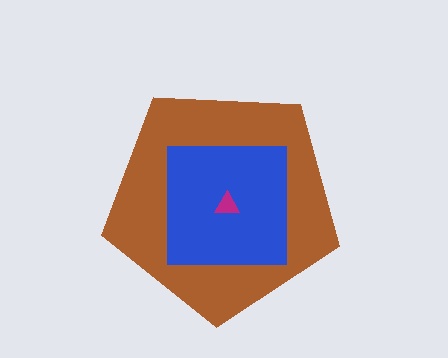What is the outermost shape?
The brown pentagon.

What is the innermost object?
The magenta triangle.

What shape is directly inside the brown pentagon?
The blue square.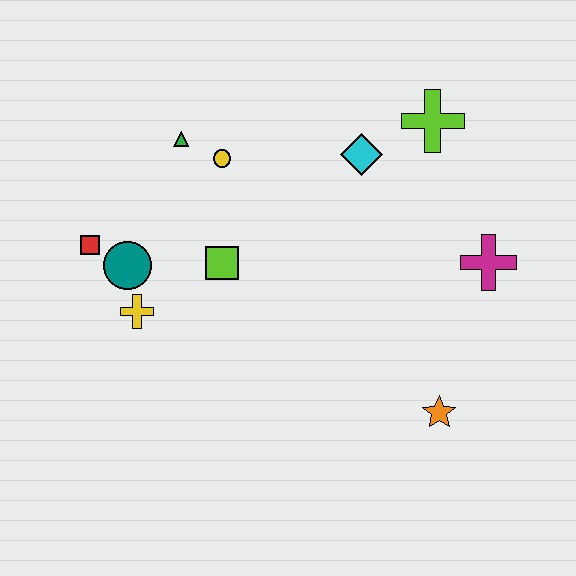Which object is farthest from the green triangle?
The orange star is farthest from the green triangle.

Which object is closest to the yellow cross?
The teal circle is closest to the yellow cross.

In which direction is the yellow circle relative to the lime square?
The yellow circle is above the lime square.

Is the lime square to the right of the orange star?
No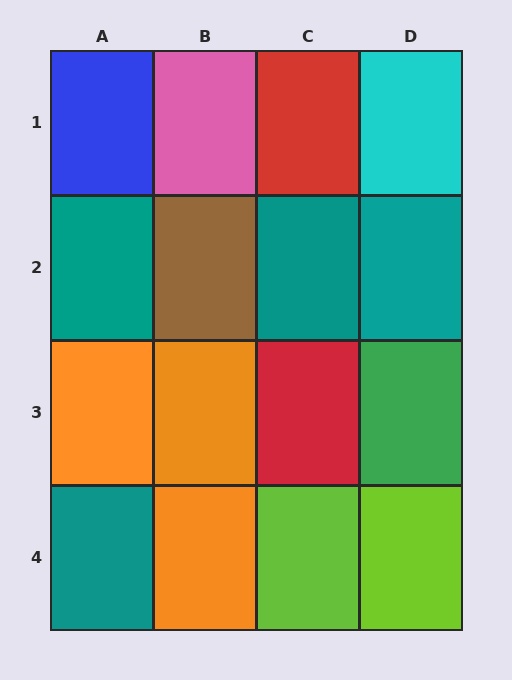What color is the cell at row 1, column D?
Cyan.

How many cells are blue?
1 cell is blue.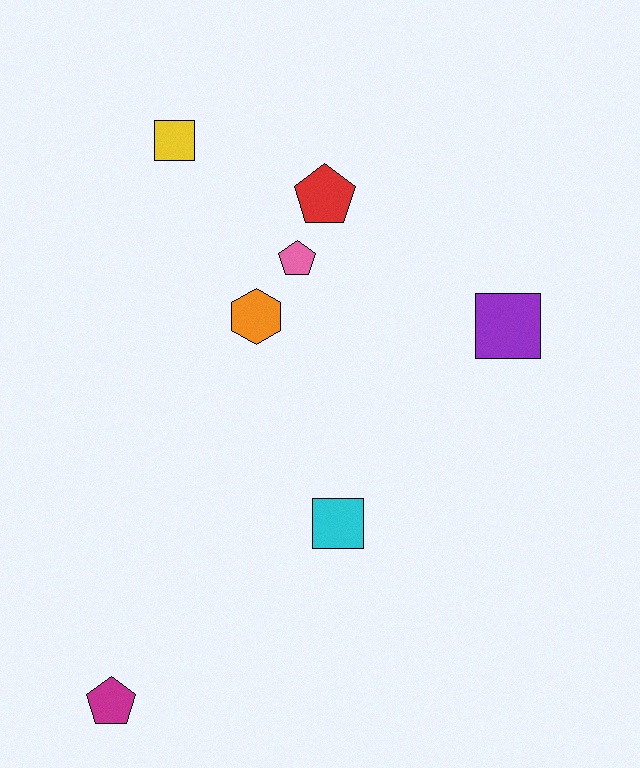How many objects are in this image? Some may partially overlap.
There are 7 objects.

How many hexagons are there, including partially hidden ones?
There is 1 hexagon.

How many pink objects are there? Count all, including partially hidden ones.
There is 1 pink object.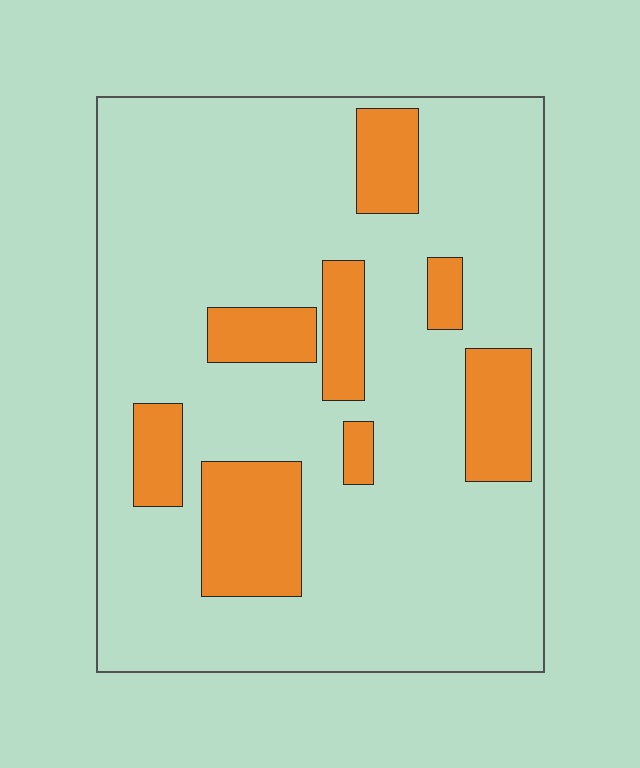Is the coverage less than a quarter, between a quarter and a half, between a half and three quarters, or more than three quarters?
Less than a quarter.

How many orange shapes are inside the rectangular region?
8.